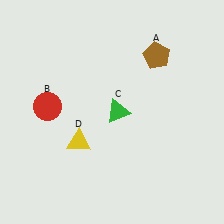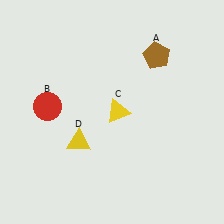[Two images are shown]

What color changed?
The triangle (C) changed from green in Image 1 to yellow in Image 2.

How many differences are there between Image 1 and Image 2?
There is 1 difference between the two images.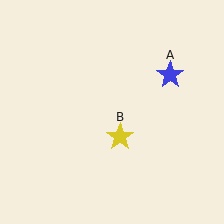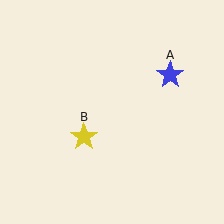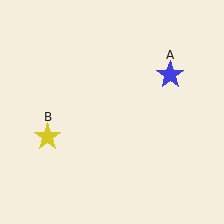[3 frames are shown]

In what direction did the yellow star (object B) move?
The yellow star (object B) moved left.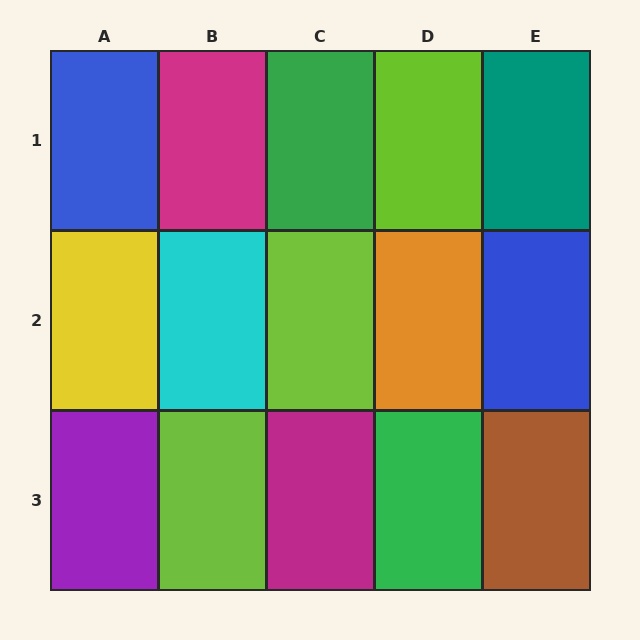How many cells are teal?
1 cell is teal.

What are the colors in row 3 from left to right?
Purple, lime, magenta, green, brown.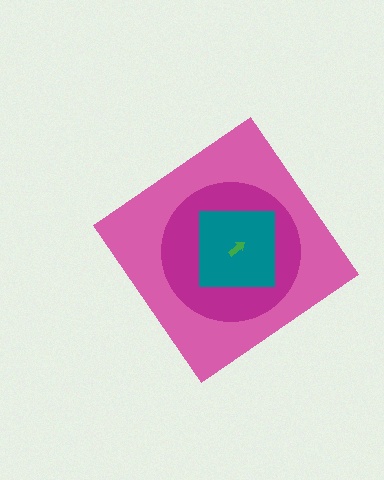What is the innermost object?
The green arrow.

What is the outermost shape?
The pink diamond.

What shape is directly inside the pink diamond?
The magenta circle.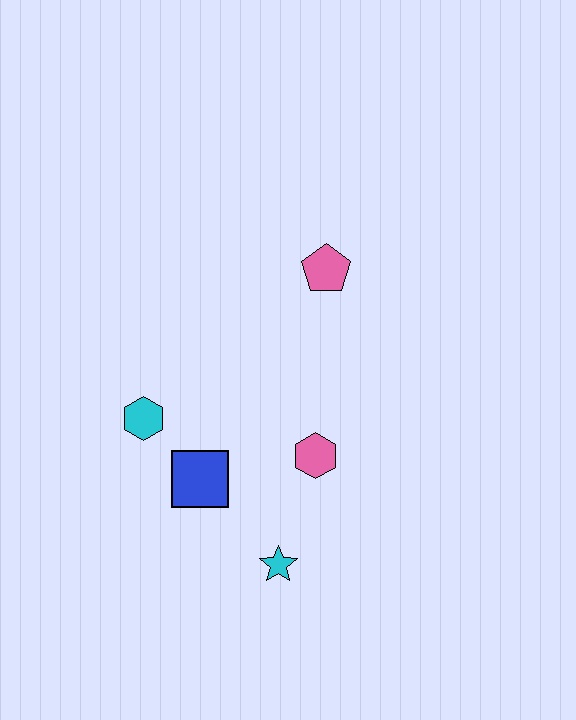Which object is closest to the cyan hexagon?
The blue square is closest to the cyan hexagon.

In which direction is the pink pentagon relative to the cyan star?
The pink pentagon is above the cyan star.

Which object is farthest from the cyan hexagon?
The pink pentagon is farthest from the cyan hexagon.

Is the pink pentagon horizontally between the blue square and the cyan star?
No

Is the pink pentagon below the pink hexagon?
No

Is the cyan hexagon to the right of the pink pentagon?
No